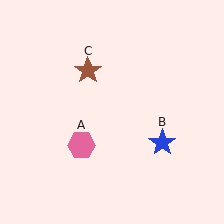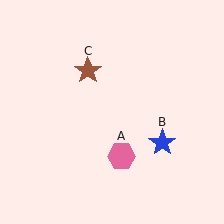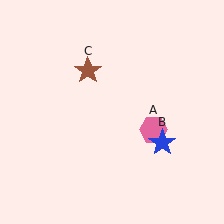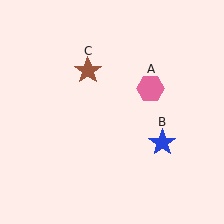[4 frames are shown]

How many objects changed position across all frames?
1 object changed position: pink hexagon (object A).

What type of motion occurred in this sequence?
The pink hexagon (object A) rotated counterclockwise around the center of the scene.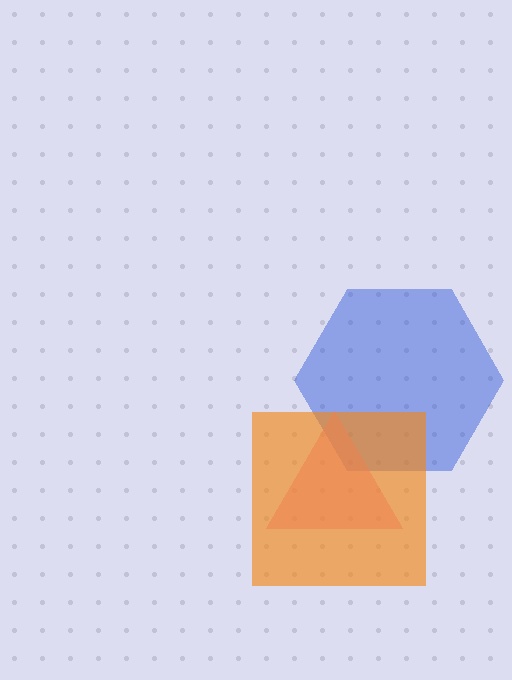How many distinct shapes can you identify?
There are 3 distinct shapes: a blue hexagon, a pink triangle, an orange square.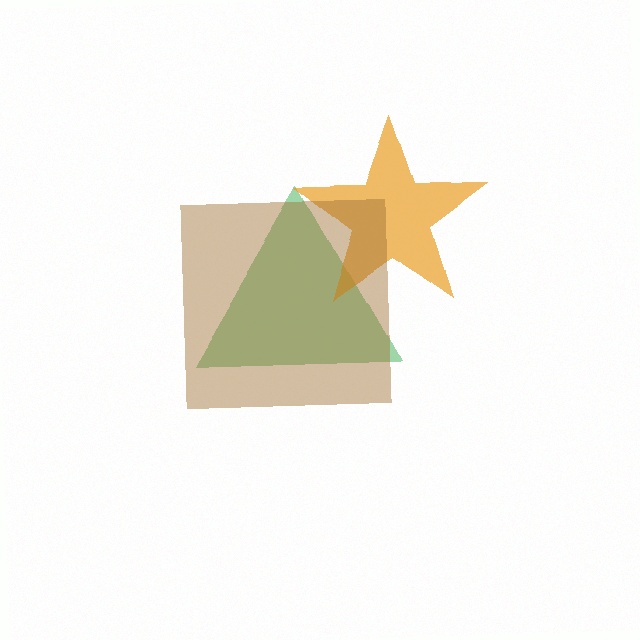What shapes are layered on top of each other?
The layered shapes are: a green triangle, an orange star, a brown square.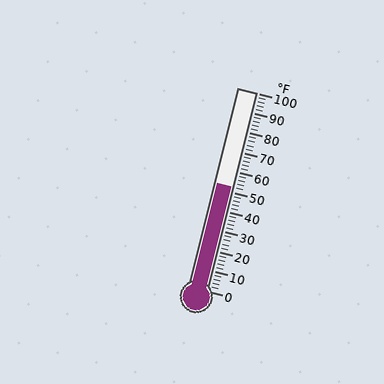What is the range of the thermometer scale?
The thermometer scale ranges from 0°F to 100°F.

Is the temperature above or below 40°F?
The temperature is above 40°F.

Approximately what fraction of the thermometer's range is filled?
The thermometer is filled to approximately 50% of its range.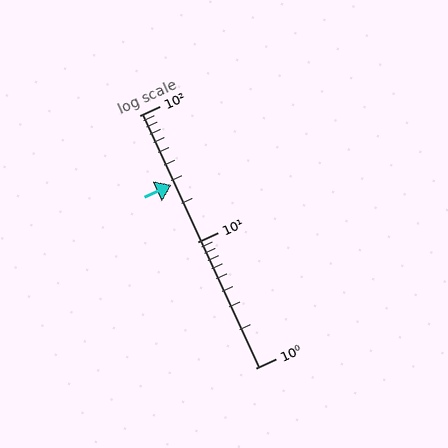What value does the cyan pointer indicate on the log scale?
The pointer indicates approximately 28.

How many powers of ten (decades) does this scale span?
The scale spans 2 decades, from 1 to 100.